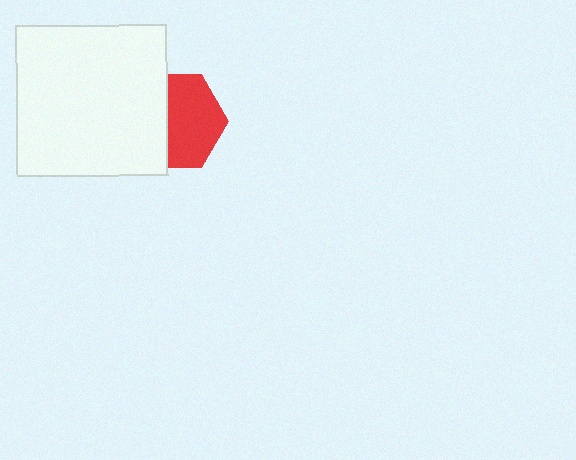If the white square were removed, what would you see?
You would see the complete red hexagon.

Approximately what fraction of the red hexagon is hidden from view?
Roughly 43% of the red hexagon is hidden behind the white square.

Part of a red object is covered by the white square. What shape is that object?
It is a hexagon.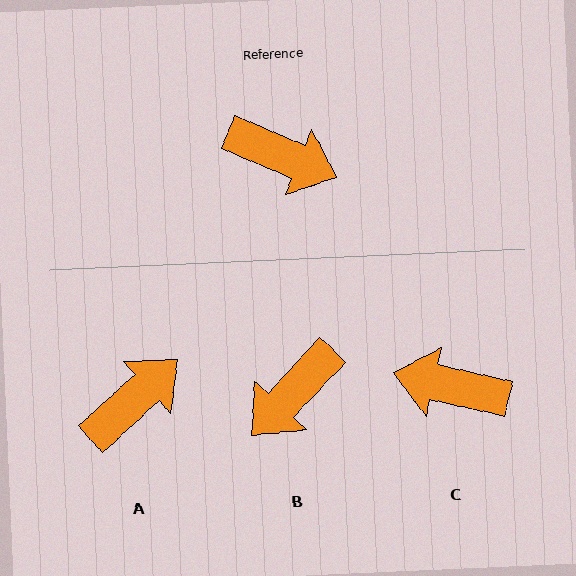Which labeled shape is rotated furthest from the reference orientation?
C, about 170 degrees away.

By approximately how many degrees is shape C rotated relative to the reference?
Approximately 170 degrees clockwise.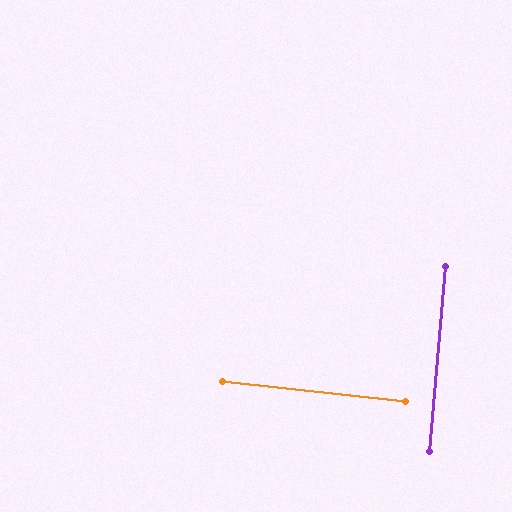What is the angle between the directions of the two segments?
Approximately 89 degrees.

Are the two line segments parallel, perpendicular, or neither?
Perpendicular — they meet at approximately 89°.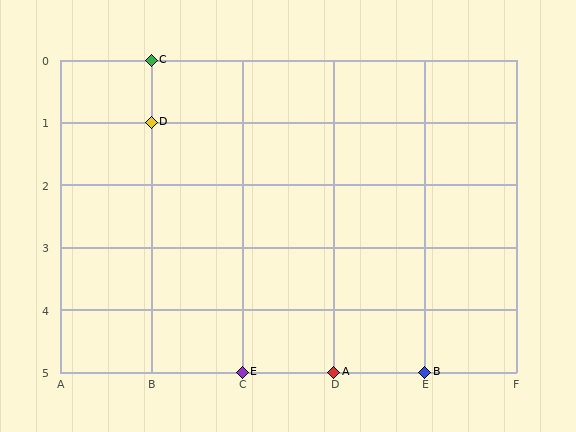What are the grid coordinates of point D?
Point D is at grid coordinates (B, 1).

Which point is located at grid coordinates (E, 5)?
Point B is at (E, 5).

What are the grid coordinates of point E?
Point E is at grid coordinates (C, 5).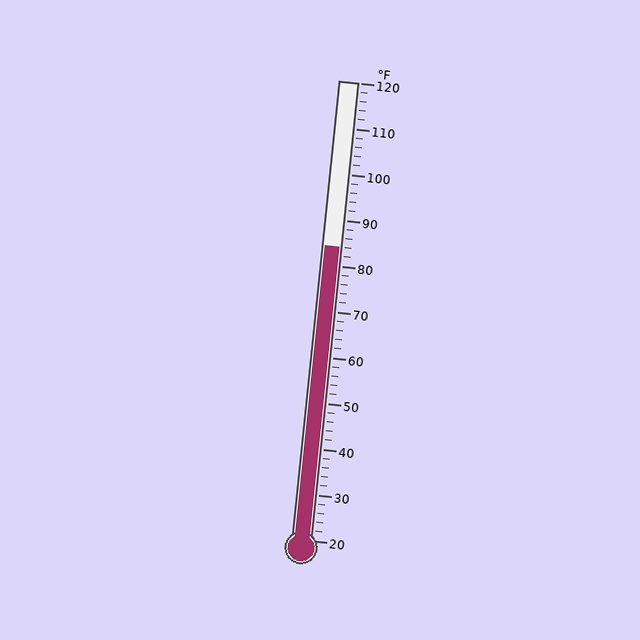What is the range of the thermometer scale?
The thermometer scale ranges from 20°F to 120°F.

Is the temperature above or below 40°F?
The temperature is above 40°F.